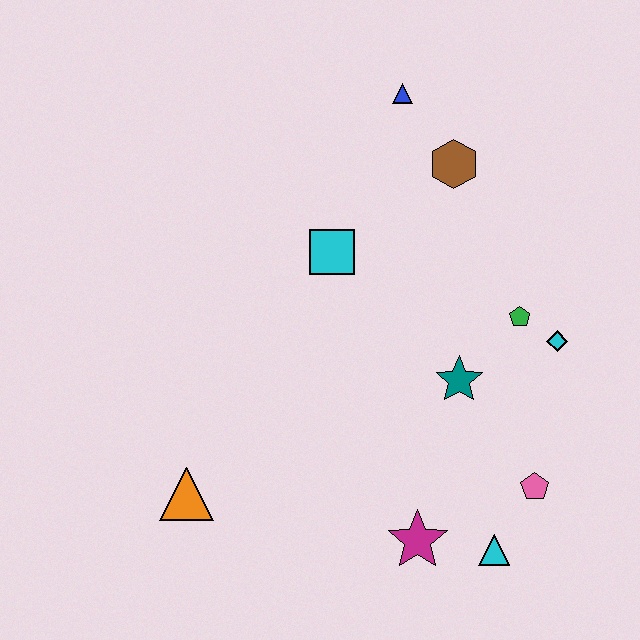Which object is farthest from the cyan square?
The cyan triangle is farthest from the cyan square.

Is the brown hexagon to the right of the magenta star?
Yes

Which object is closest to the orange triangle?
The magenta star is closest to the orange triangle.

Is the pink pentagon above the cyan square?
No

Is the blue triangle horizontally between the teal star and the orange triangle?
Yes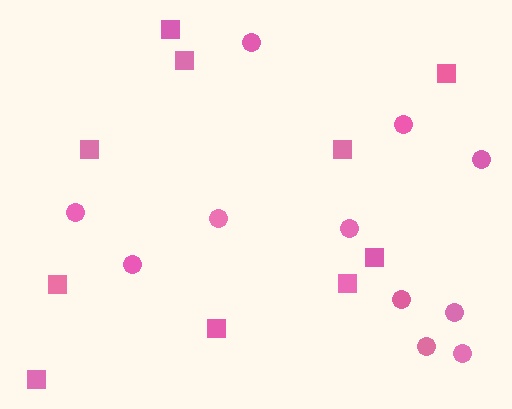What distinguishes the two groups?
There are 2 groups: one group of circles (11) and one group of squares (10).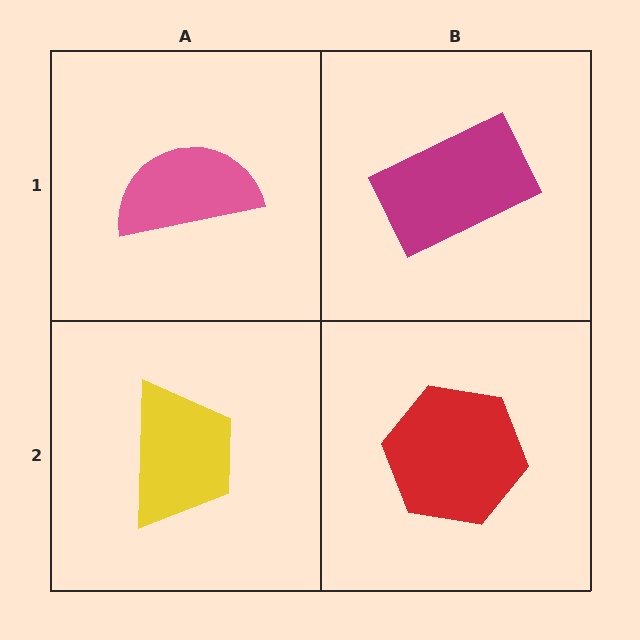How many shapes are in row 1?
2 shapes.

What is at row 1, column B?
A magenta rectangle.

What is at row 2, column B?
A red hexagon.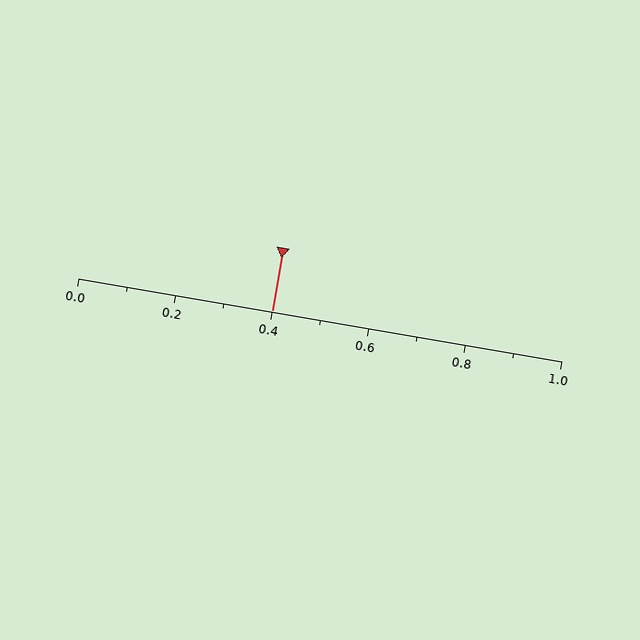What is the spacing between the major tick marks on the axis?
The major ticks are spaced 0.2 apart.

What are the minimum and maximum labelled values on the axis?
The axis runs from 0.0 to 1.0.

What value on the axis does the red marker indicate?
The marker indicates approximately 0.4.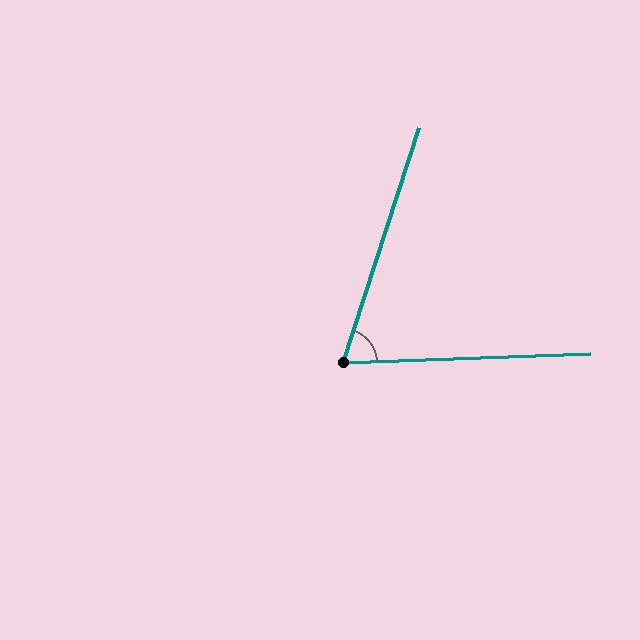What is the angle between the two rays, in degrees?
Approximately 70 degrees.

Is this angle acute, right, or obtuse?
It is acute.